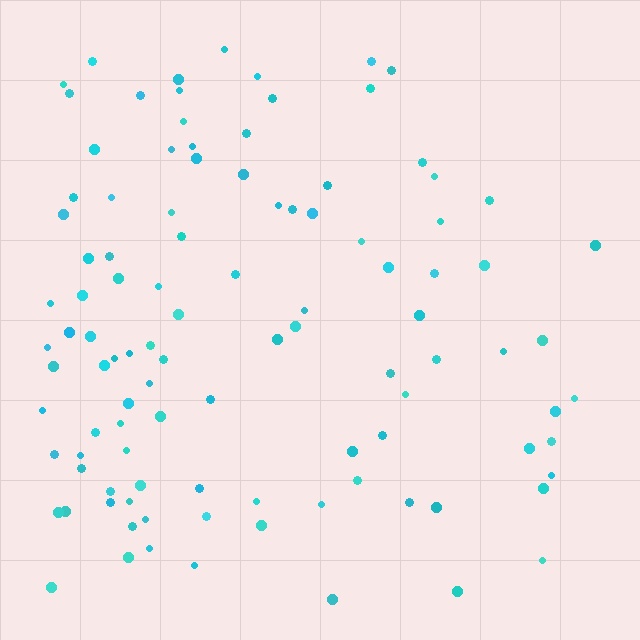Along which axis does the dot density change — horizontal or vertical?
Horizontal.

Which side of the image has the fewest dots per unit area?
The right.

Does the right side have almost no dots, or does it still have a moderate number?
Still a moderate number, just noticeably fewer than the left.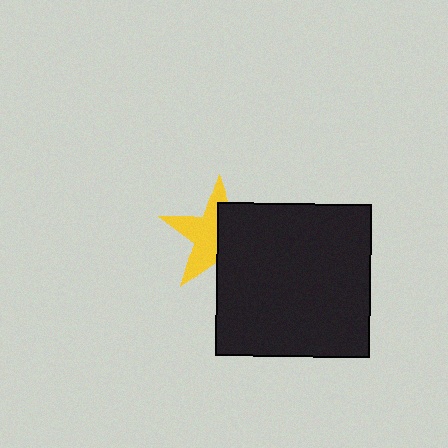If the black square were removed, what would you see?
You would see the complete yellow star.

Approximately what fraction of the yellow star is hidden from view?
Roughly 48% of the yellow star is hidden behind the black square.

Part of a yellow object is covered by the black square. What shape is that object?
It is a star.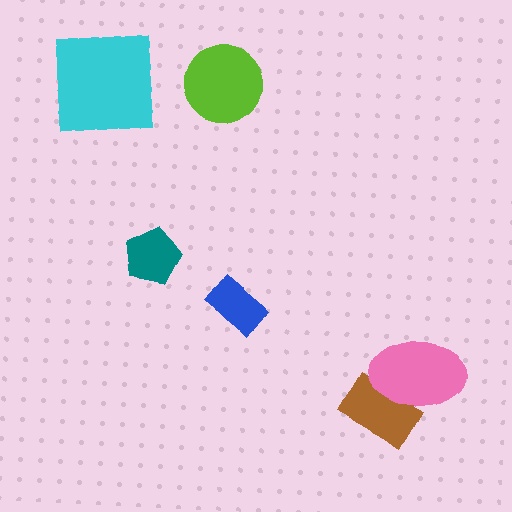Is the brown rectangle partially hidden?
Yes, it is partially covered by another shape.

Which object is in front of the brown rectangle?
The pink ellipse is in front of the brown rectangle.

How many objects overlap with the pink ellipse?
1 object overlaps with the pink ellipse.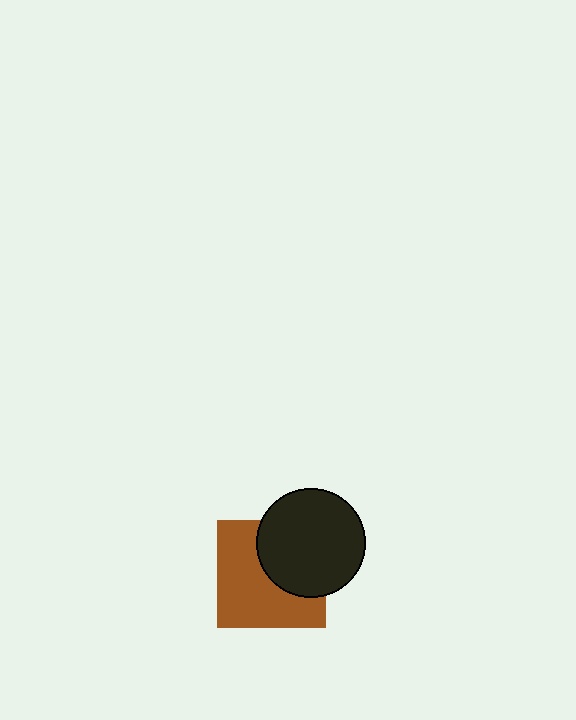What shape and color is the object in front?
The object in front is a black circle.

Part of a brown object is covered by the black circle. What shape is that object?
It is a square.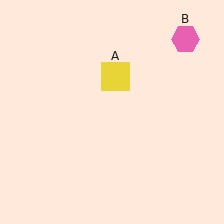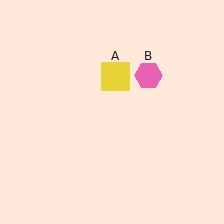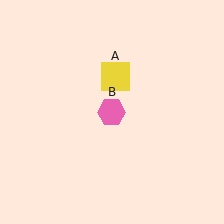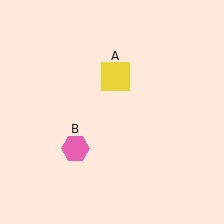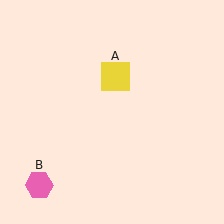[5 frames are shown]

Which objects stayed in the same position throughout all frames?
Yellow square (object A) remained stationary.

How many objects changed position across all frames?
1 object changed position: pink hexagon (object B).